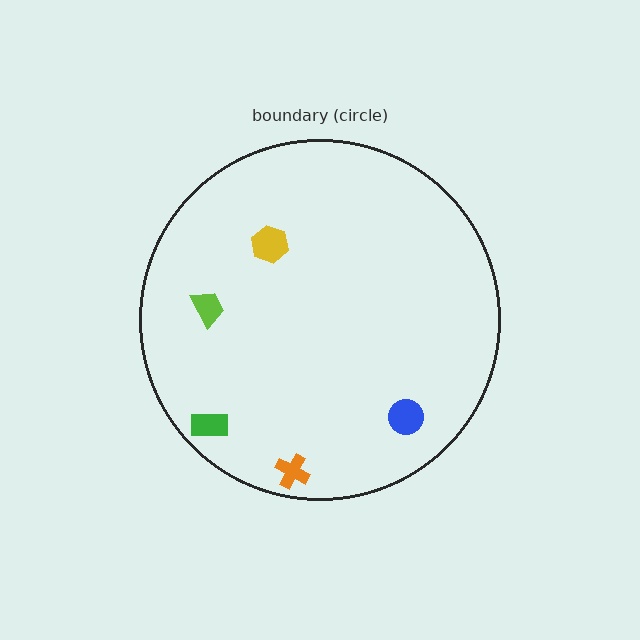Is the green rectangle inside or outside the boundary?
Inside.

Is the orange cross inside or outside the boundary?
Inside.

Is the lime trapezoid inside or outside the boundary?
Inside.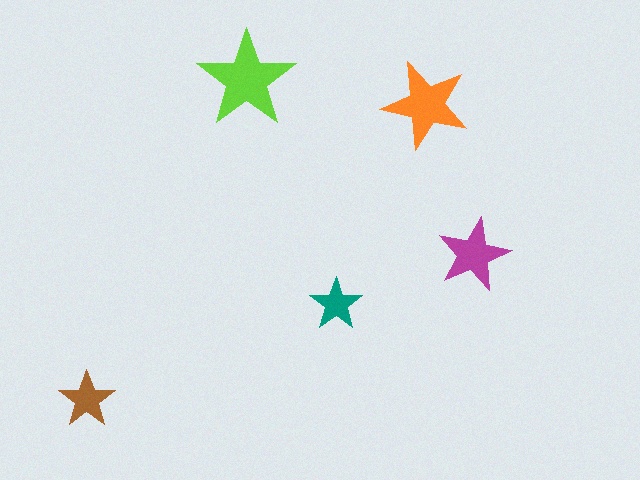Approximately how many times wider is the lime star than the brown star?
About 1.5 times wider.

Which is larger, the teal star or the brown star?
The brown one.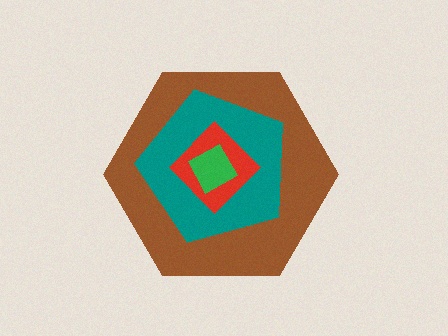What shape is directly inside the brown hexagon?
The teal pentagon.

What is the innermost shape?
The green square.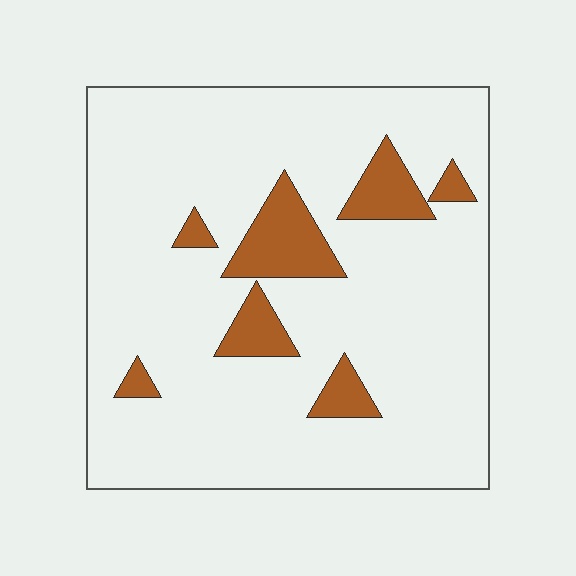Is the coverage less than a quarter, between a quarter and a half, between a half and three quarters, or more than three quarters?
Less than a quarter.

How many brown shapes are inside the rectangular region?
7.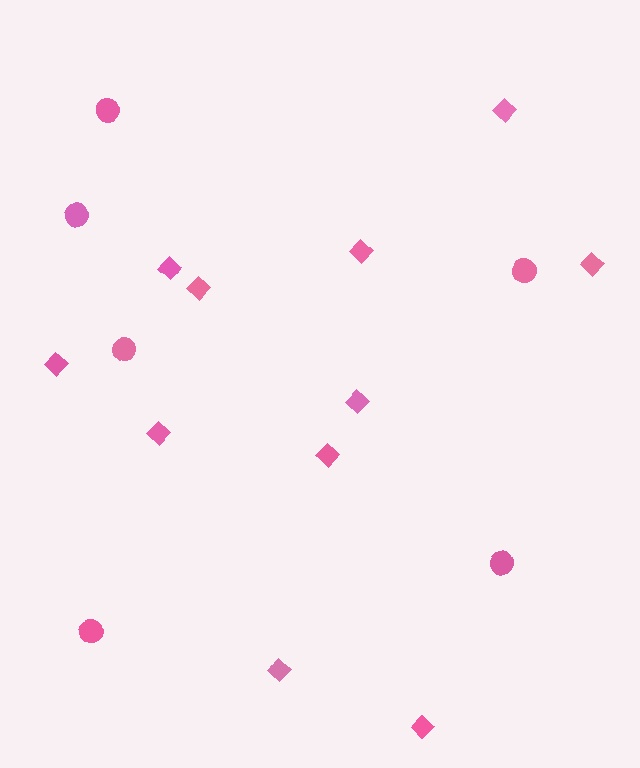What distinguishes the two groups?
There are 2 groups: one group of circles (6) and one group of diamonds (11).